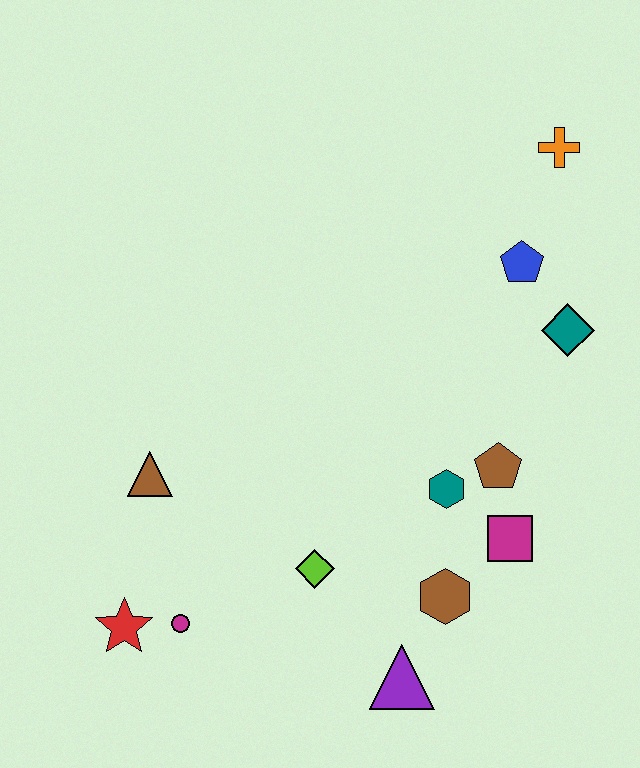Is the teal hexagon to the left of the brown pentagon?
Yes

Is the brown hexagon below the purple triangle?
No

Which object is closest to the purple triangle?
The brown hexagon is closest to the purple triangle.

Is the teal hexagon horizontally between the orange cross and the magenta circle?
Yes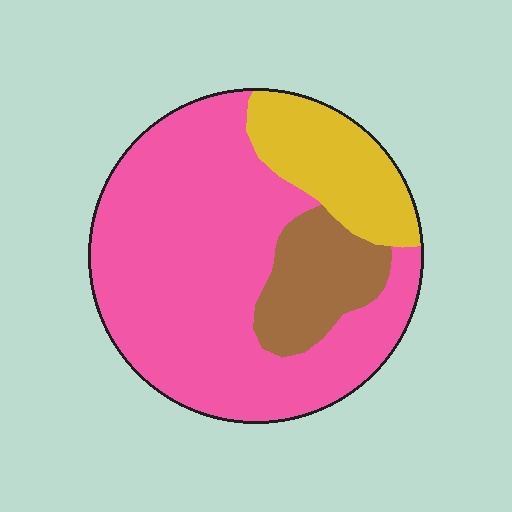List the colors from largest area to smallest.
From largest to smallest: pink, yellow, brown.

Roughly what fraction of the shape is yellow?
Yellow covers around 20% of the shape.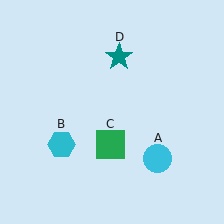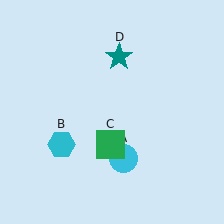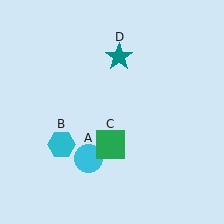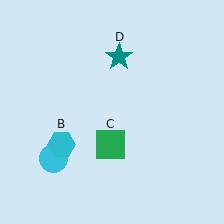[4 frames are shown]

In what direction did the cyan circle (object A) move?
The cyan circle (object A) moved left.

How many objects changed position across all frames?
1 object changed position: cyan circle (object A).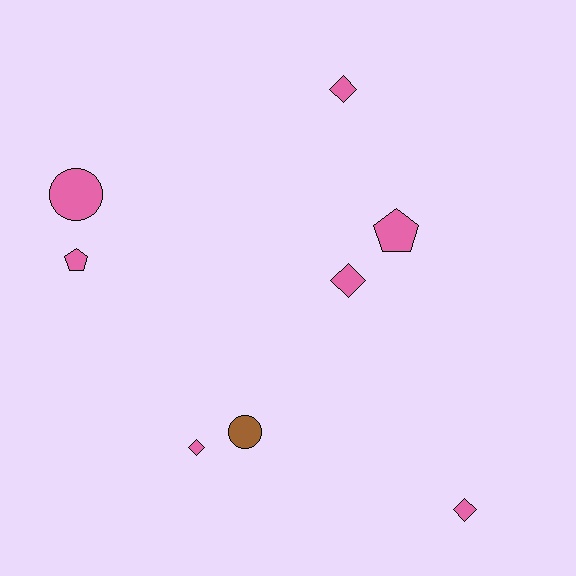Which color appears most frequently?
Pink, with 7 objects.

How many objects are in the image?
There are 8 objects.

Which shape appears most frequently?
Diamond, with 4 objects.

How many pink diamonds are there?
There are 4 pink diamonds.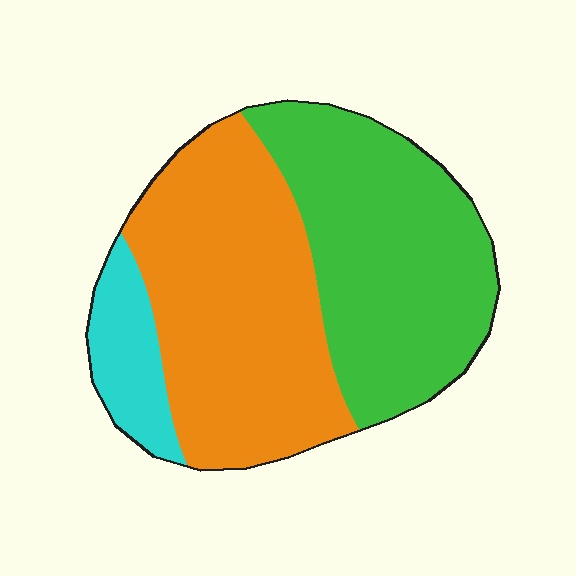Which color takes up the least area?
Cyan, at roughly 10%.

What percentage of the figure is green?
Green covers 43% of the figure.